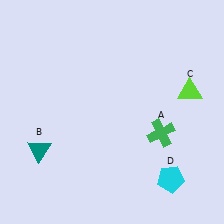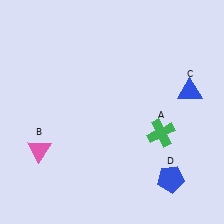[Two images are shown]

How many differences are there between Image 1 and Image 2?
There are 3 differences between the two images.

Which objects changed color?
B changed from teal to pink. C changed from lime to blue. D changed from cyan to blue.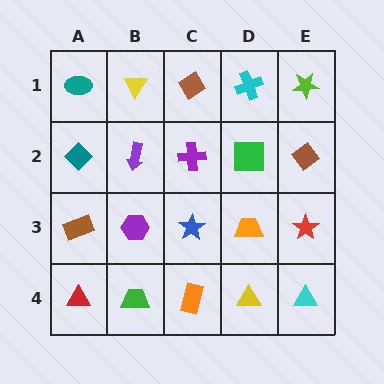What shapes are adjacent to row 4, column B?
A purple hexagon (row 3, column B), a red triangle (row 4, column A), an orange rectangle (row 4, column C).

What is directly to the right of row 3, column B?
A blue star.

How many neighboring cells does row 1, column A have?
2.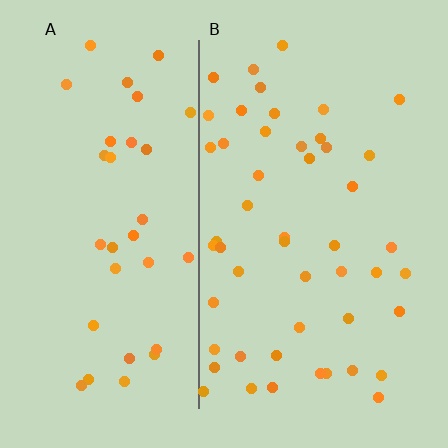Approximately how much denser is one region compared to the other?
Approximately 1.4× — region B over region A.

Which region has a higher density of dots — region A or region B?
B (the right).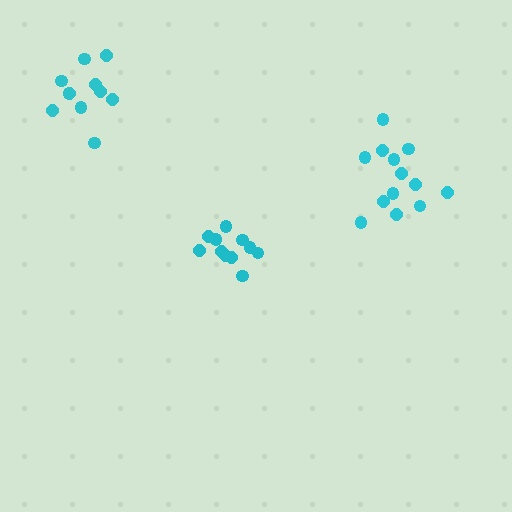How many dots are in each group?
Group 1: 13 dots, Group 2: 11 dots, Group 3: 11 dots (35 total).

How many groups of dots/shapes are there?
There are 3 groups.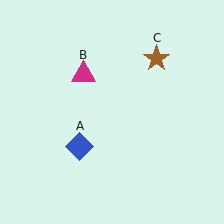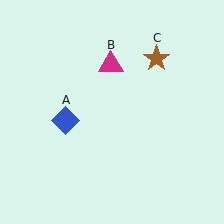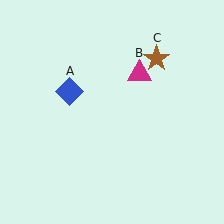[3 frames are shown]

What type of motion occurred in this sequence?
The blue diamond (object A), magenta triangle (object B) rotated clockwise around the center of the scene.